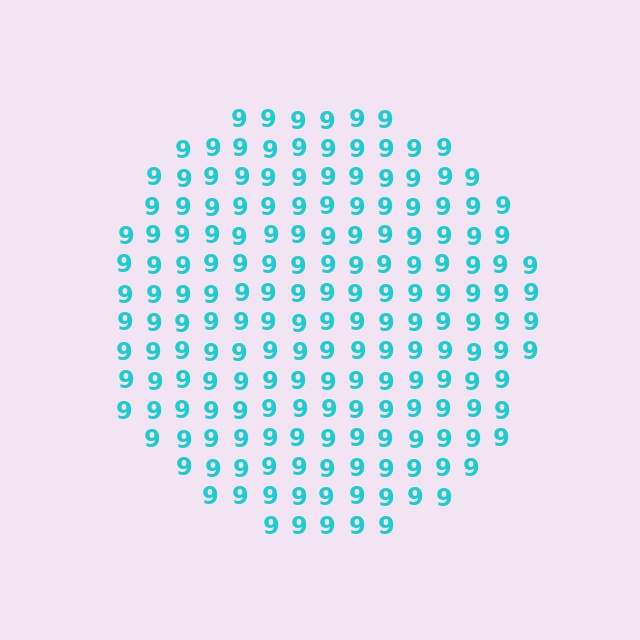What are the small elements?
The small elements are digit 9's.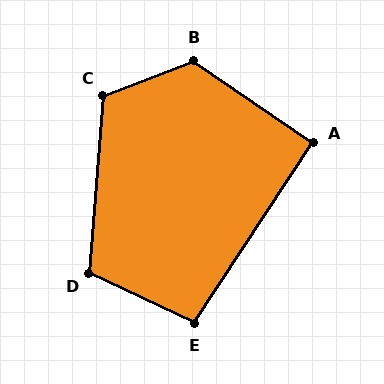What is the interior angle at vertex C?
Approximately 116 degrees (obtuse).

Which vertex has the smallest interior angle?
A, at approximately 91 degrees.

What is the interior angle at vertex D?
Approximately 111 degrees (obtuse).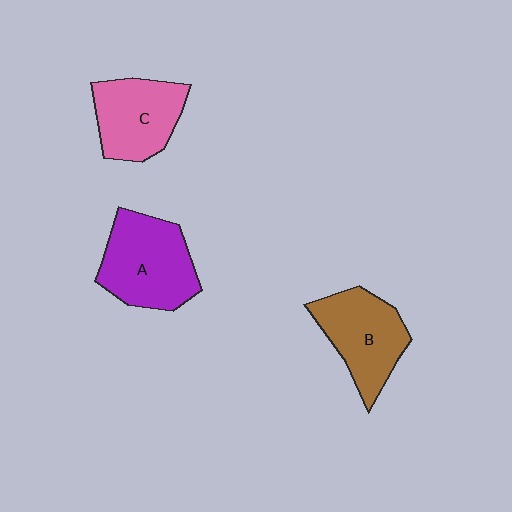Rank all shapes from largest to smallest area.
From largest to smallest: A (purple), B (brown), C (pink).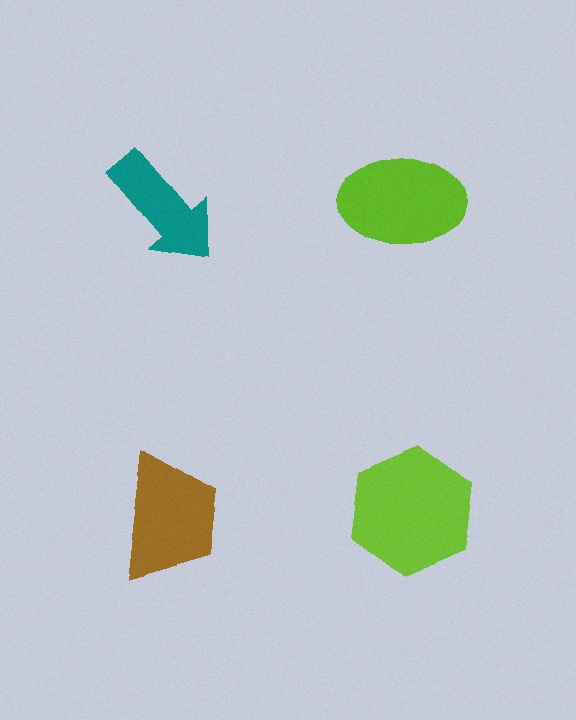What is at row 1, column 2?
A lime ellipse.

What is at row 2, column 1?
A brown trapezoid.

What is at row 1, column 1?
A teal arrow.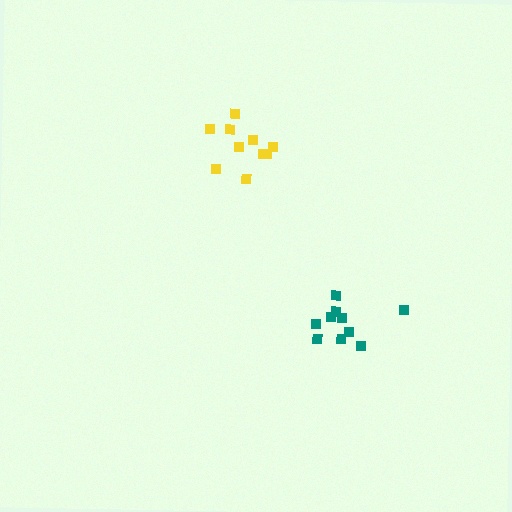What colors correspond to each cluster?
The clusters are colored: teal, yellow.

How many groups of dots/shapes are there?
There are 2 groups.